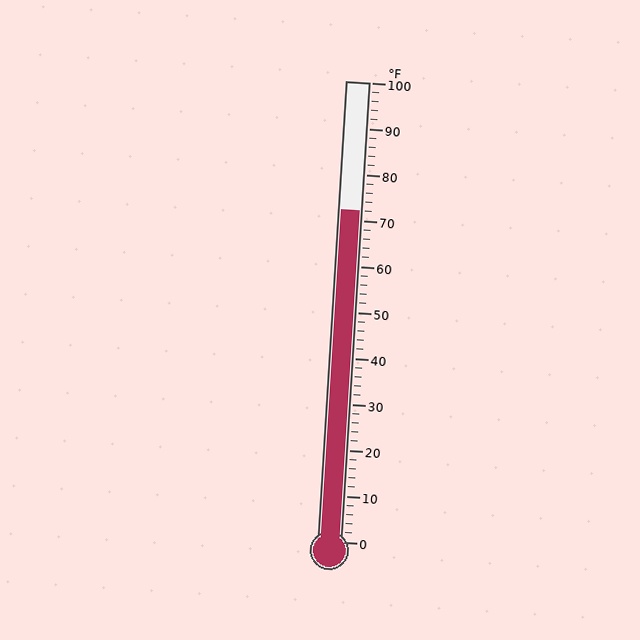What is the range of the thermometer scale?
The thermometer scale ranges from 0°F to 100°F.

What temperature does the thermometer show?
The thermometer shows approximately 72°F.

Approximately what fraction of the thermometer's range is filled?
The thermometer is filled to approximately 70% of its range.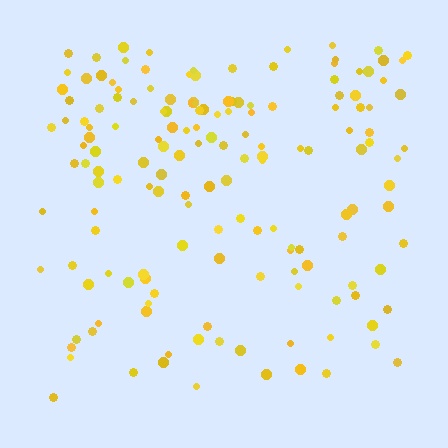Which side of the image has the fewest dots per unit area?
The bottom.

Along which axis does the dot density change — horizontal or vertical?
Vertical.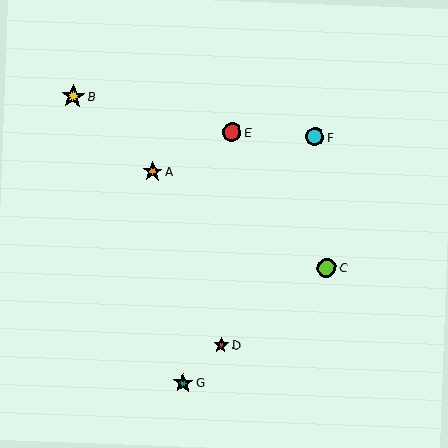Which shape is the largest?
The yellow star (labeled B) is the largest.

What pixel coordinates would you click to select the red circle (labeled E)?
Click at (232, 132) to select the red circle E.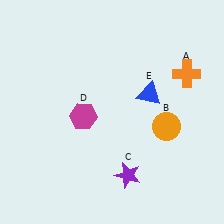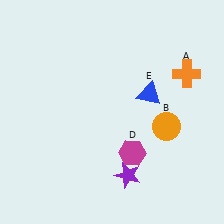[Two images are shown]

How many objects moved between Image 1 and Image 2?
1 object moved between the two images.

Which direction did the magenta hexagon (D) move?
The magenta hexagon (D) moved right.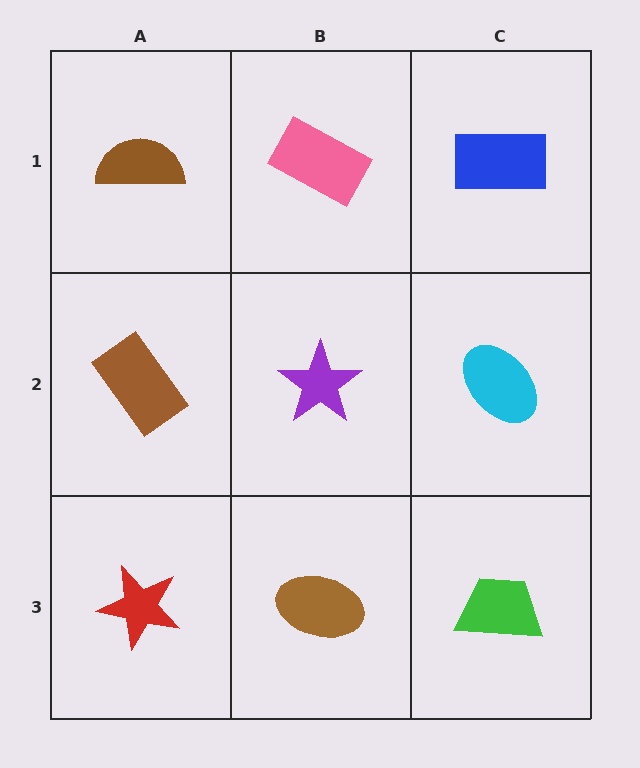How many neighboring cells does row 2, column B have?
4.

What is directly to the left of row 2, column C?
A purple star.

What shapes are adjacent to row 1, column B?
A purple star (row 2, column B), a brown semicircle (row 1, column A), a blue rectangle (row 1, column C).